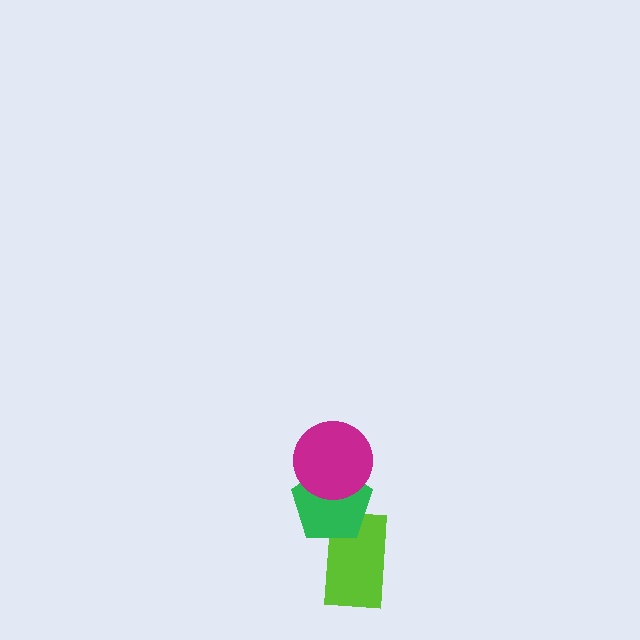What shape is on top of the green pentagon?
The magenta circle is on top of the green pentagon.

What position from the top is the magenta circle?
The magenta circle is 1st from the top.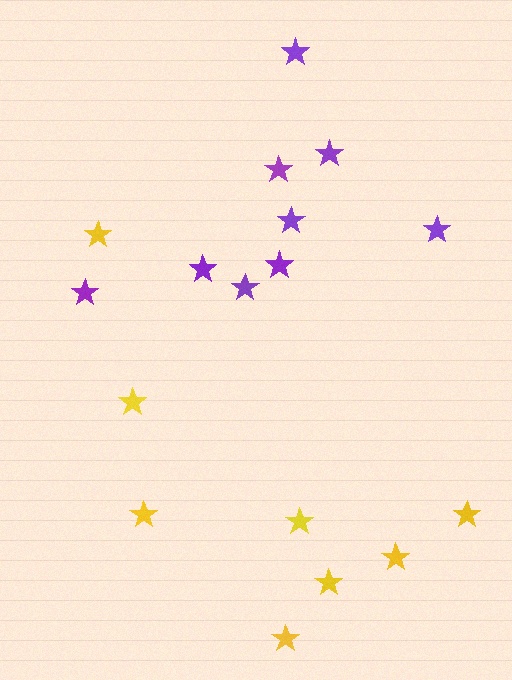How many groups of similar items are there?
There are 2 groups: one group of purple stars (9) and one group of yellow stars (8).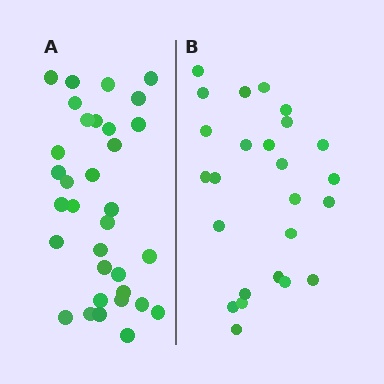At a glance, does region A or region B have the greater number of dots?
Region A (the left region) has more dots.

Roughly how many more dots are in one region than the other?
Region A has roughly 8 or so more dots than region B.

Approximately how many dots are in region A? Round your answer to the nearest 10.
About 30 dots. (The exact count is 33, which rounds to 30.)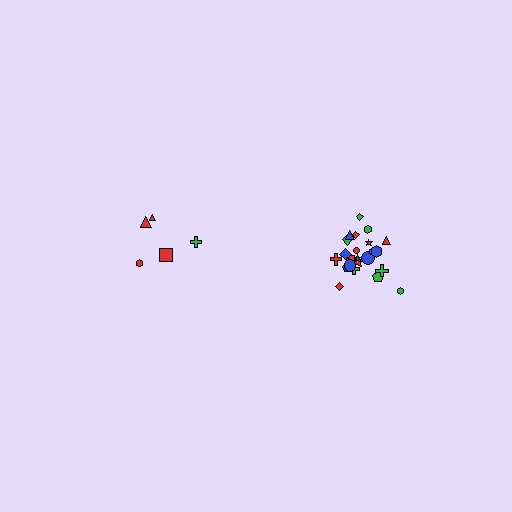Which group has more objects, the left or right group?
The right group.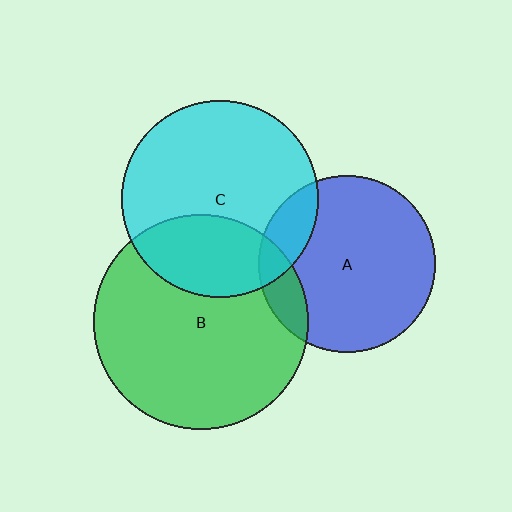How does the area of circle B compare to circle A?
Approximately 1.5 times.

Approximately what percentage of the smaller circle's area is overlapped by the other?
Approximately 15%.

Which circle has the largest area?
Circle B (green).